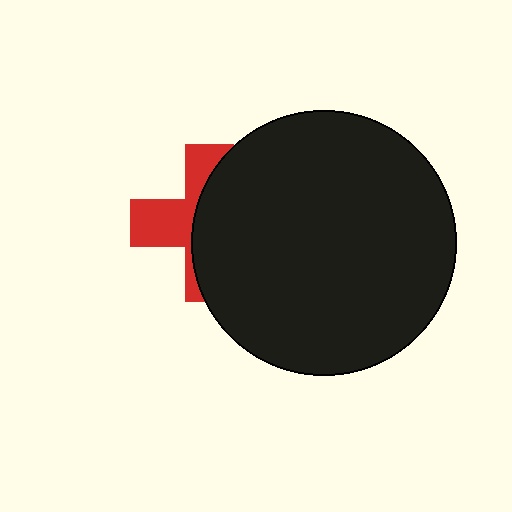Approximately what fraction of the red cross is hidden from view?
Roughly 60% of the red cross is hidden behind the black circle.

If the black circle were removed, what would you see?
You would see the complete red cross.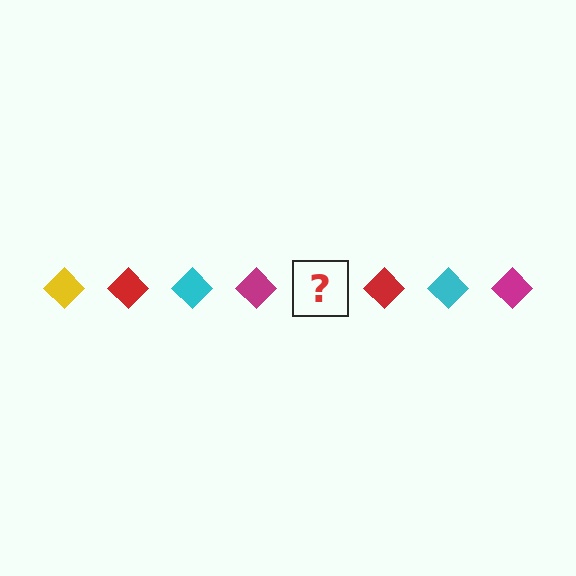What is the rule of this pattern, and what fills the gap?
The rule is that the pattern cycles through yellow, red, cyan, magenta diamonds. The gap should be filled with a yellow diamond.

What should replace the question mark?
The question mark should be replaced with a yellow diamond.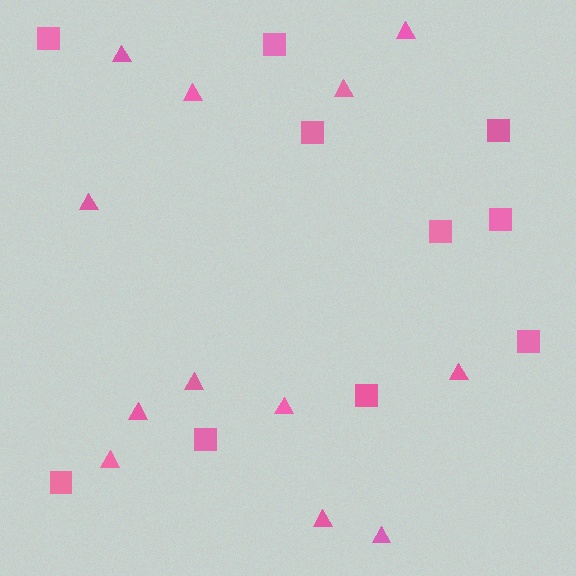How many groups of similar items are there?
There are 2 groups: one group of squares (10) and one group of triangles (12).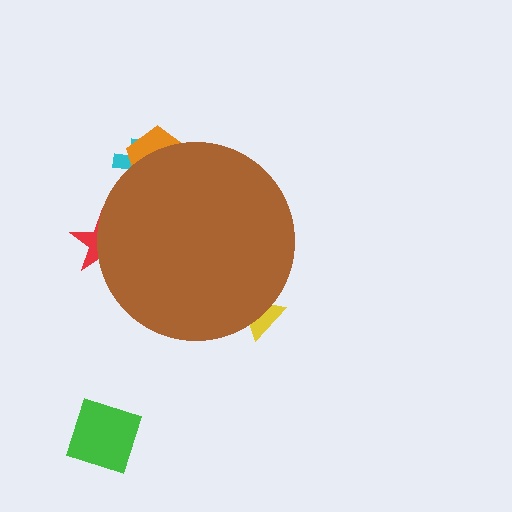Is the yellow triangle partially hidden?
Yes, the yellow triangle is partially hidden behind the brown circle.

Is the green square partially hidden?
No, the green square is fully visible.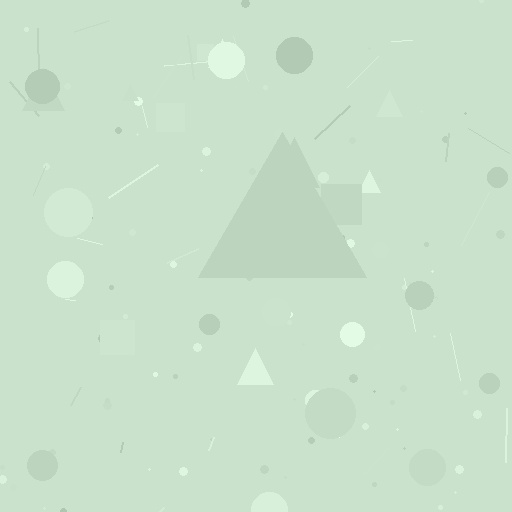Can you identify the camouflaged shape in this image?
The camouflaged shape is a triangle.